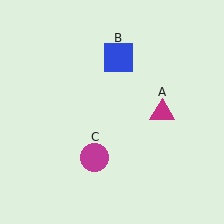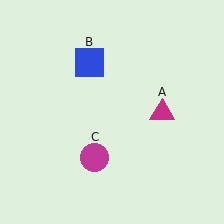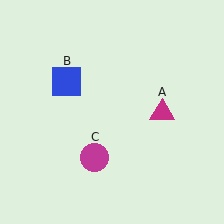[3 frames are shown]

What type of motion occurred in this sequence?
The blue square (object B) rotated counterclockwise around the center of the scene.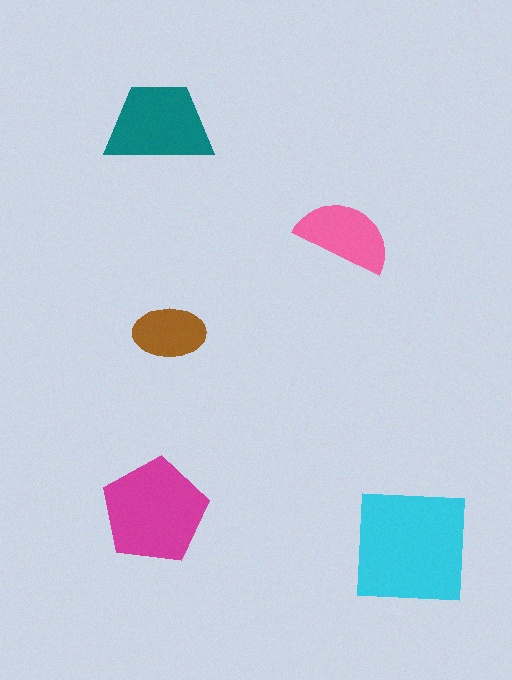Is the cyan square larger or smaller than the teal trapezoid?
Larger.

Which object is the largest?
The cyan square.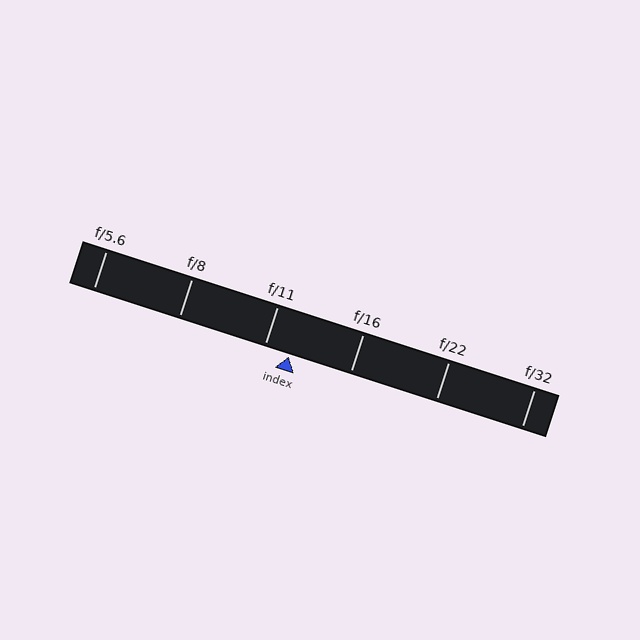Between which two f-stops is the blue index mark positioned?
The index mark is between f/11 and f/16.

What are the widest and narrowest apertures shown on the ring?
The widest aperture shown is f/5.6 and the narrowest is f/32.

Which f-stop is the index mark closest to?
The index mark is closest to f/11.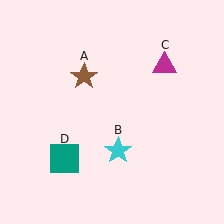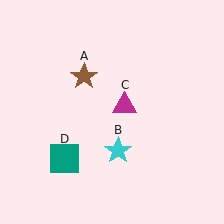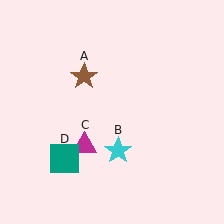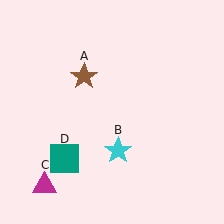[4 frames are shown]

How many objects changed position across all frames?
1 object changed position: magenta triangle (object C).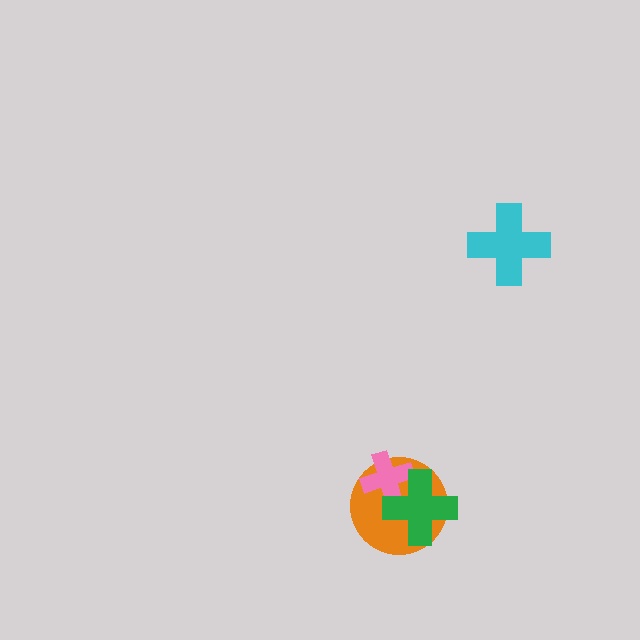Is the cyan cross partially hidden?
No, no other shape covers it.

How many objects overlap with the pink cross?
2 objects overlap with the pink cross.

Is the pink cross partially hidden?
Yes, it is partially covered by another shape.